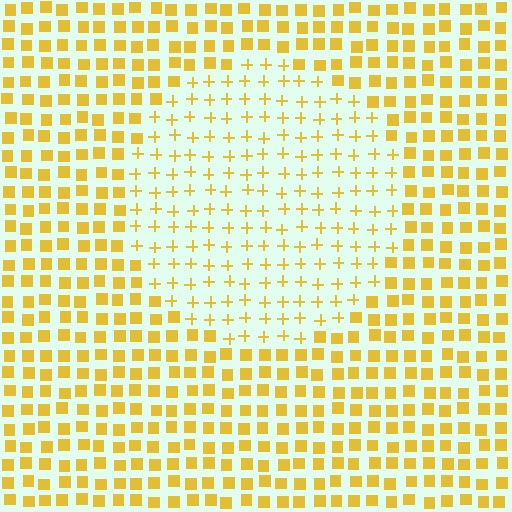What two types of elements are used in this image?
The image uses plus signs inside the circle region and squares outside it.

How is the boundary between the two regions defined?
The boundary is defined by a change in element shape: plus signs inside vs. squares outside. All elements share the same color and spacing.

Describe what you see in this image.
The image is filled with small yellow elements arranged in a uniform grid. A circle-shaped region contains plus signs, while the surrounding area contains squares. The boundary is defined purely by the change in element shape.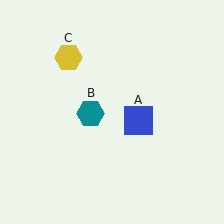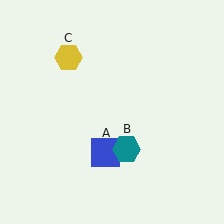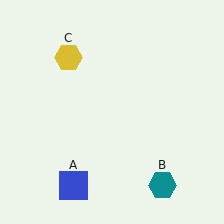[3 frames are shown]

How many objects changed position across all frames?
2 objects changed position: blue square (object A), teal hexagon (object B).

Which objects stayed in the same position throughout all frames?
Yellow hexagon (object C) remained stationary.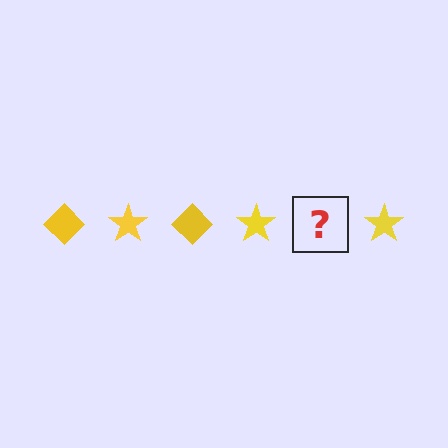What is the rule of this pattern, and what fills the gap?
The rule is that the pattern cycles through diamond, star shapes in yellow. The gap should be filled with a yellow diamond.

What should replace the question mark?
The question mark should be replaced with a yellow diamond.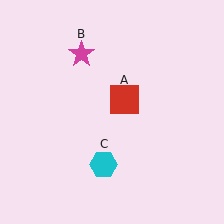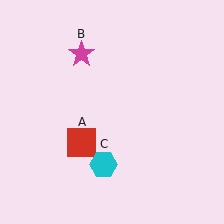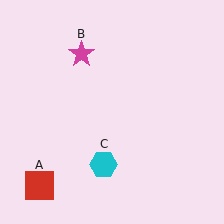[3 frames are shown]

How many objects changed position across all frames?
1 object changed position: red square (object A).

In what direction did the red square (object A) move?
The red square (object A) moved down and to the left.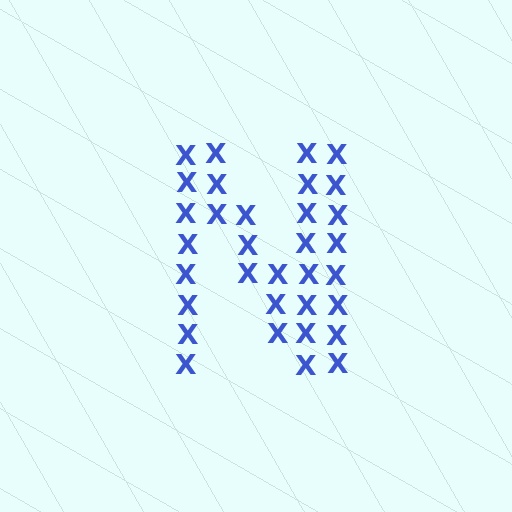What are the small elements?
The small elements are letter X's.